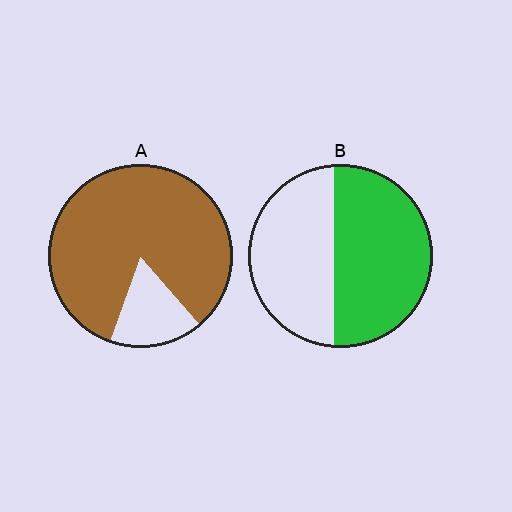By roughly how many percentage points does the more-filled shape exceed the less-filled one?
By roughly 30 percentage points (A over B).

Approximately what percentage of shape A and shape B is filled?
A is approximately 85% and B is approximately 55%.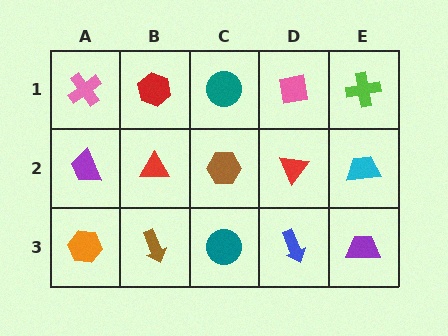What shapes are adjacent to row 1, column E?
A cyan trapezoid (row 2, column E), a pink square (row 1, column D).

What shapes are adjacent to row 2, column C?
A teal circle (row 1, column C), a teal circle (row 3, column C), a red triangle (row 2, column B), a red triangle (row 2, column D).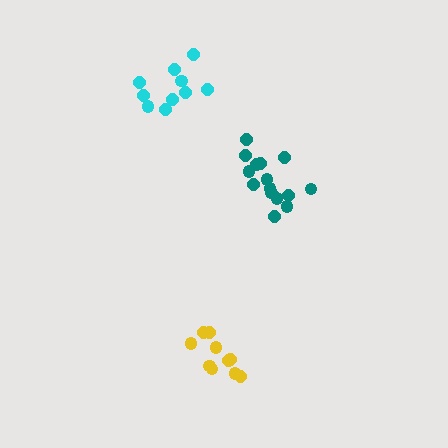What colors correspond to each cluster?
The clusters are colored: yellow, cyan, teal.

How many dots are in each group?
Group 1: 10 dots, Group 2: 10 dots, Group 3: 15 dots (35 total).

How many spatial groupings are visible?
There are 3 spatial groupings.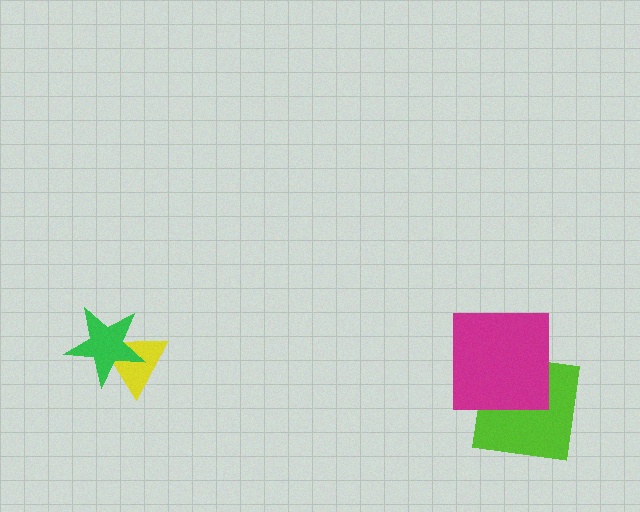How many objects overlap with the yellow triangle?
1 object overlaps with the yellow triangle.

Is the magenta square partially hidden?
No, no other shape covers it.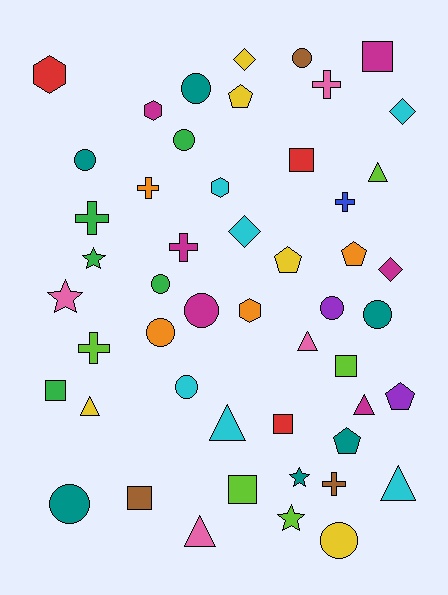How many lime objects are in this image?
There are 5 lime objects.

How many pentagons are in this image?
There are 5 pentagons.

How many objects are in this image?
There are 50 objects.